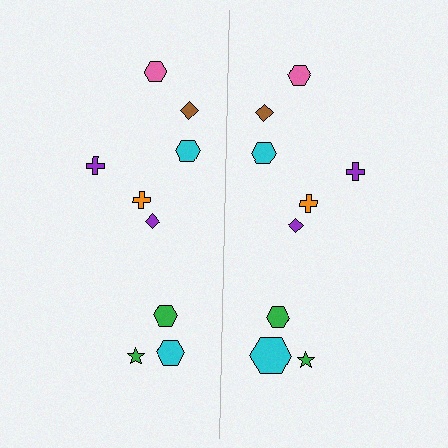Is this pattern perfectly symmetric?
No, the pattern is not perfectly symmetric. The cyan hexagon on the right side has a different size than its mirror counterpart.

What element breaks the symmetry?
The cyan hexagon on the right side has a different size than its mirror counterpart.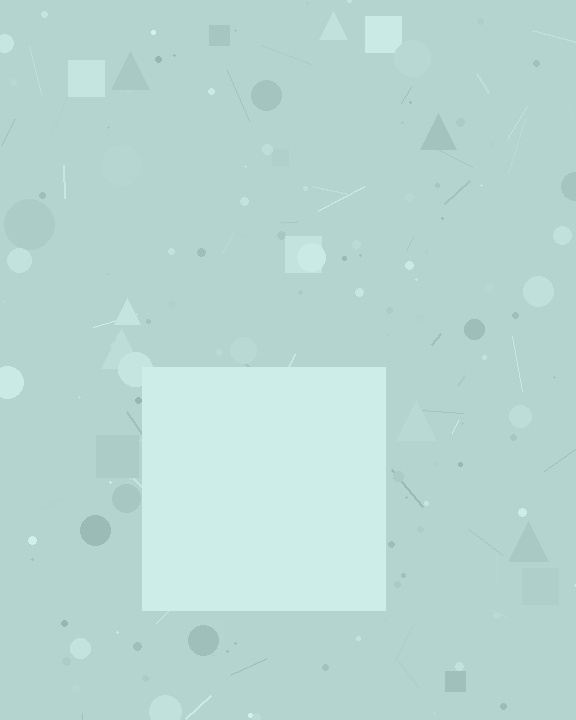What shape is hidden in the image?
A square is hidden in the image.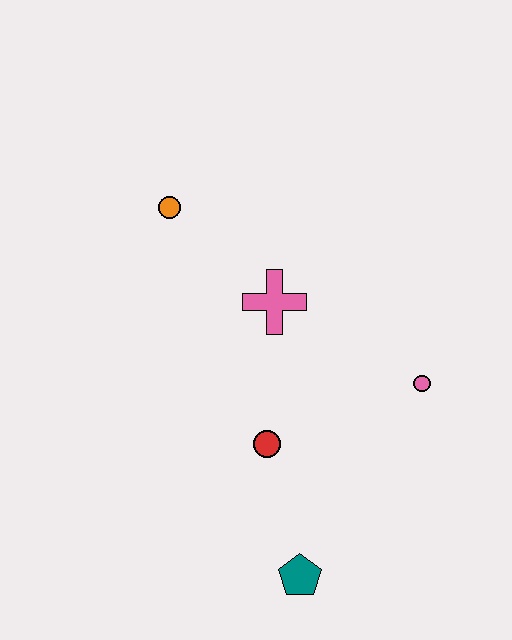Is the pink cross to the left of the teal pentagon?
Yes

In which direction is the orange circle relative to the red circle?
The orange circle is above the red circle.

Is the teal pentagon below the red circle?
Yes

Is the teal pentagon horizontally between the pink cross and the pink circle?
Yes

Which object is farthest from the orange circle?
The teal pentagon is farthest from the orange circle.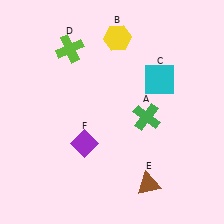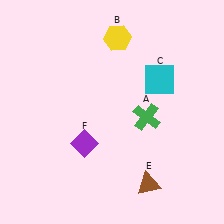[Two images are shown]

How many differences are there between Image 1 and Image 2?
There is 1 difference between the two images.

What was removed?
The lime cross (D) was removed in Image 2.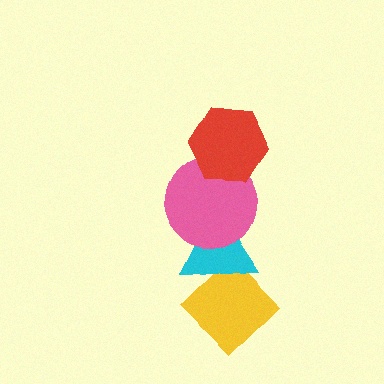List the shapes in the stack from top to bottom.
From top to bottom: the red hexagon, the pink circle, the cyan triangle, the yellow diamond.